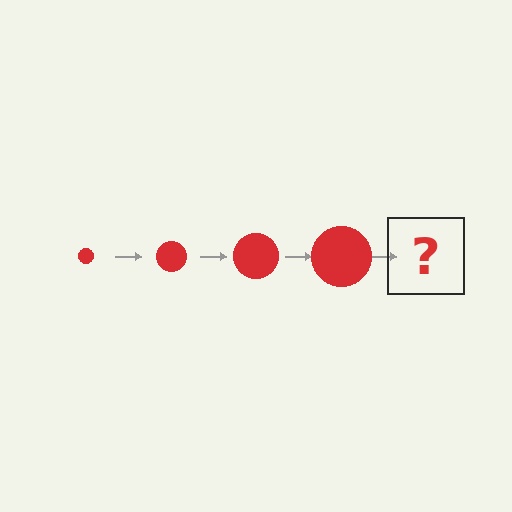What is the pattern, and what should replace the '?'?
The pattern is that the circle gets progressively larger each step. The '?' should be a red circle, larger than the previous one.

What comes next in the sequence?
The next element should be a red circle, larger than the previous one.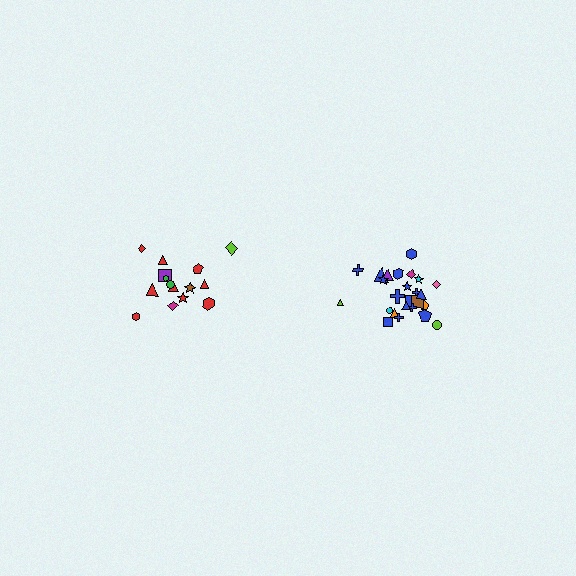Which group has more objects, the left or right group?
The right group.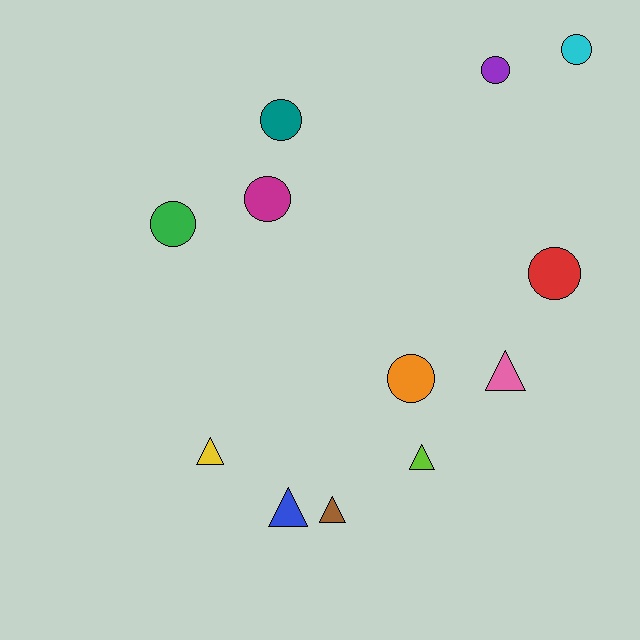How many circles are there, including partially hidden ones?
There are 7 circles.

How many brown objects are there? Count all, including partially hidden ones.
There is 1 brown object.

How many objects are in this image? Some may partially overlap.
There are 12 objects.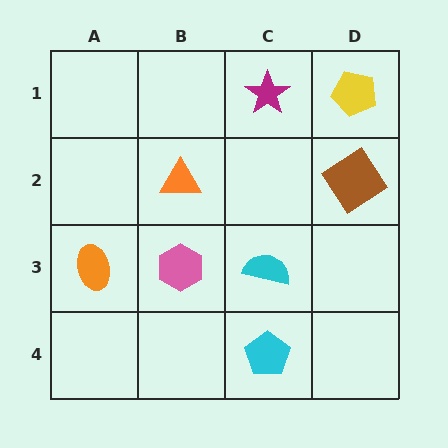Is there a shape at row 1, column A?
No, that cell is empty.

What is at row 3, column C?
A cyan semicircle.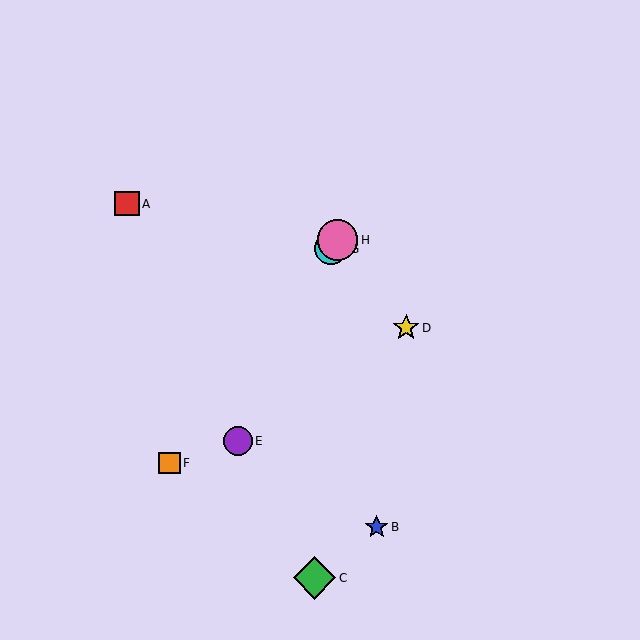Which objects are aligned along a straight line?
Objects F, G, H are aligned along a straight line.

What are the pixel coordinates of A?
Object A is at (127, 204).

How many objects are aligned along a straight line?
3 objects (F, G, H) are aligned along a straight line.